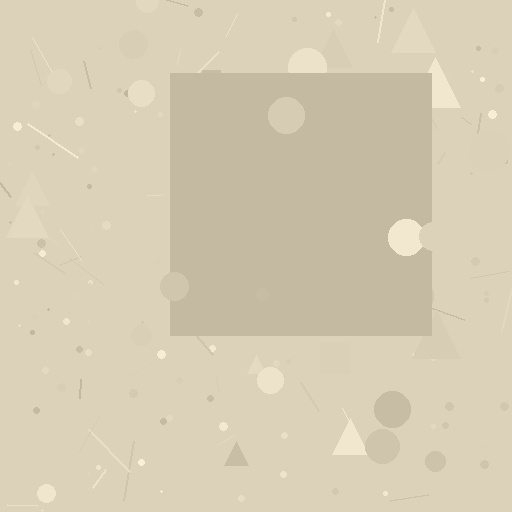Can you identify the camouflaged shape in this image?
The camouflaged shape is a square.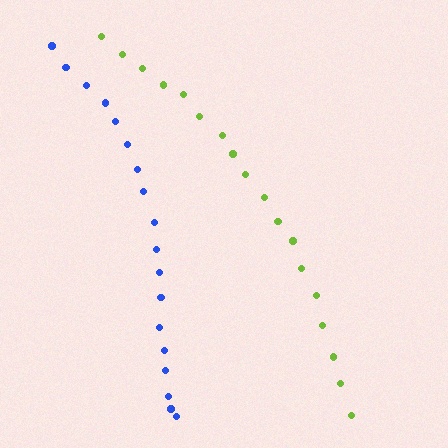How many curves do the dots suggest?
There are 2 distinct paths.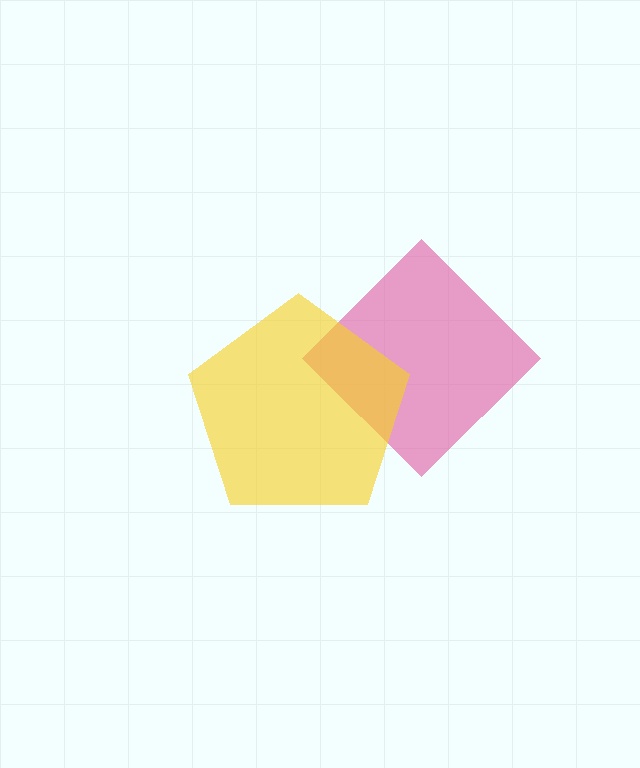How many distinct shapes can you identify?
There are 2 distinct shapes: a pink diamond, a yellow pentagon.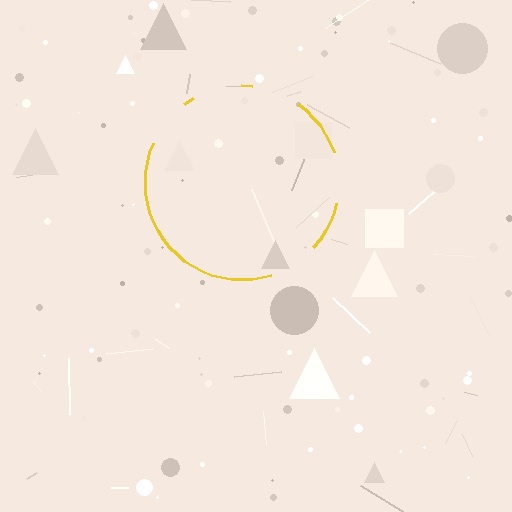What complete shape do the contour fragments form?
The contour fragments form a circle.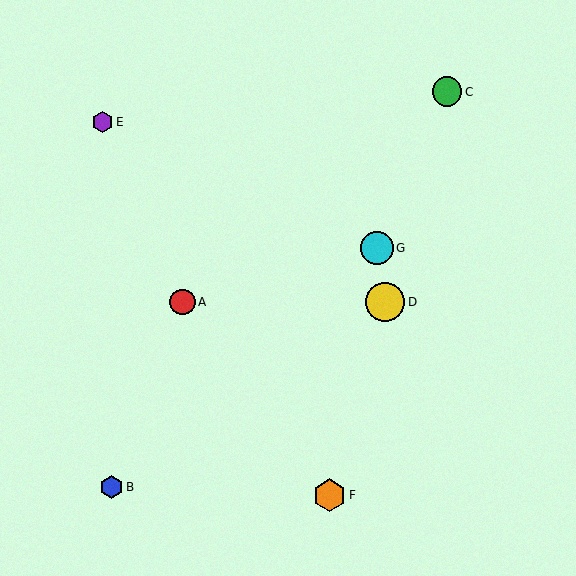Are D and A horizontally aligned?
Yes, both are at y≈302.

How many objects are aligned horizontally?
2 objects (A, D) are aligned horizontally.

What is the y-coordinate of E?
Object E is at y≈122.